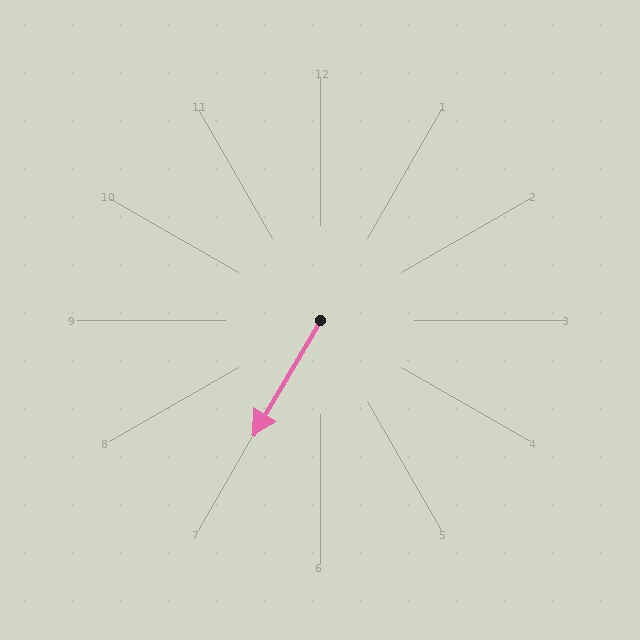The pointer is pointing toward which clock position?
Roughly 7 o'clock.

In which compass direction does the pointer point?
Southwest.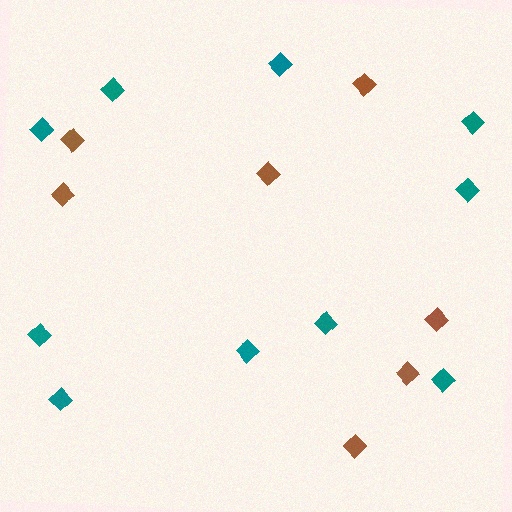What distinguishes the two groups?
There are 2 groups: one group of brown diamonds (7) and one group of teal diamonds (10).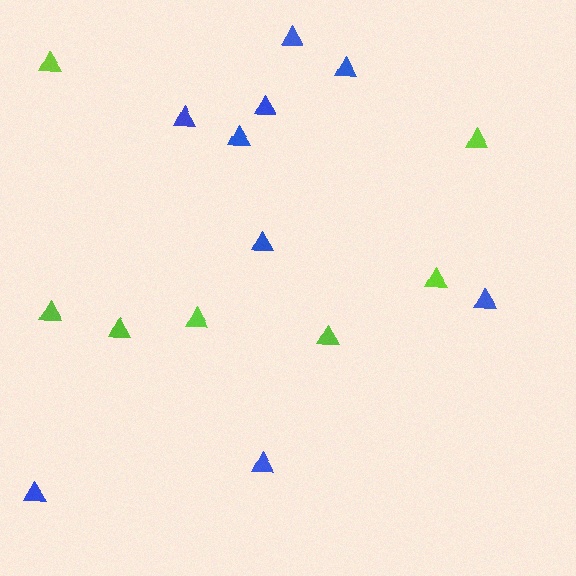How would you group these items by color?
There are 2 groups: one group of lime triangles (7) and one group of blue triangles (9).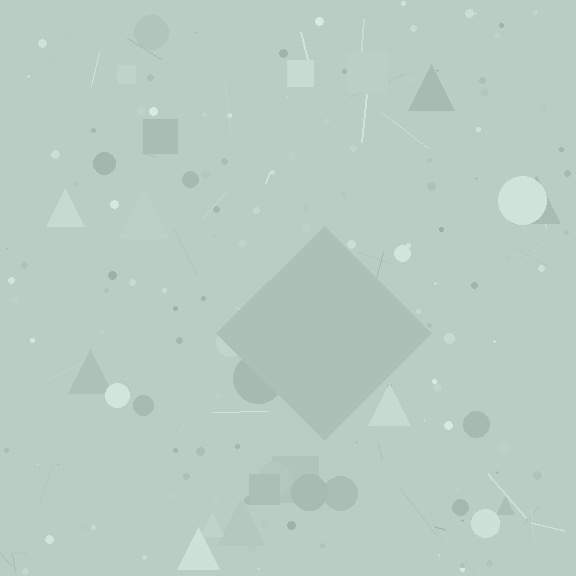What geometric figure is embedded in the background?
A diamond is embedded in the background.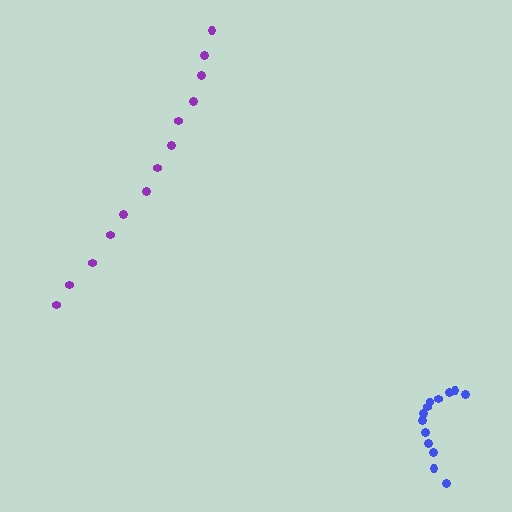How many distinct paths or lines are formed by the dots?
There are 2 distinct paths.